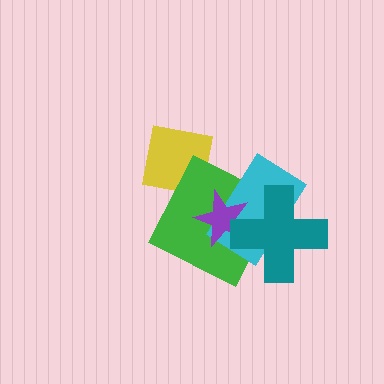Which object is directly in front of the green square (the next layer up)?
The cyan rectangle is directly in front of the green square.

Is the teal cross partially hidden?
No, no other shape covers it.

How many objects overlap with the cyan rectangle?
3 objects overlap with the cyan rectangle.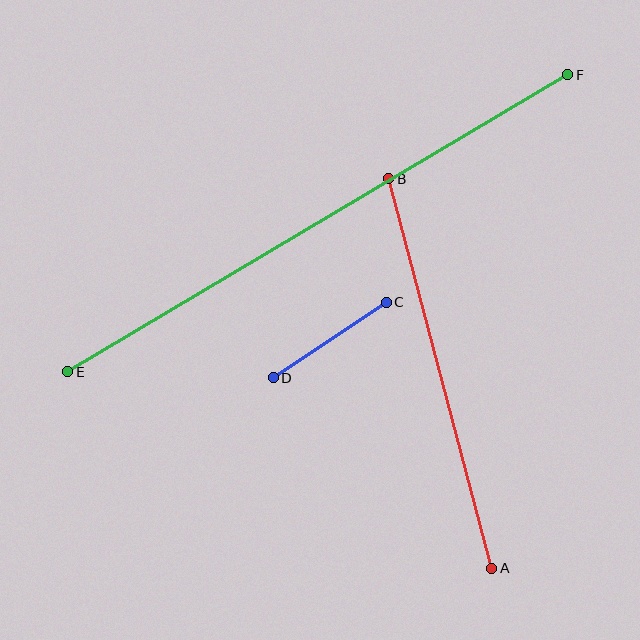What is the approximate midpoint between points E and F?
The midpoint is at approximately (318, 223) pixels.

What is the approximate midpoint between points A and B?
The midpoint is at approximately (440, 374) pixels.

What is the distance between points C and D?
The distance is approximately 136 pixels.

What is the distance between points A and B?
The distance is approximately 403 pixels.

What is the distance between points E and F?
The distance is approximately 582 pixels.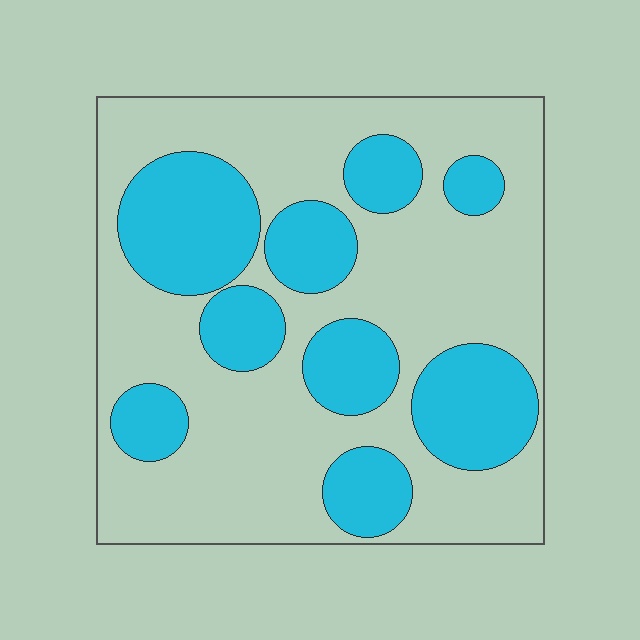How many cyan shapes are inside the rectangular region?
9.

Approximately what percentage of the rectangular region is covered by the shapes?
Approximately 35%.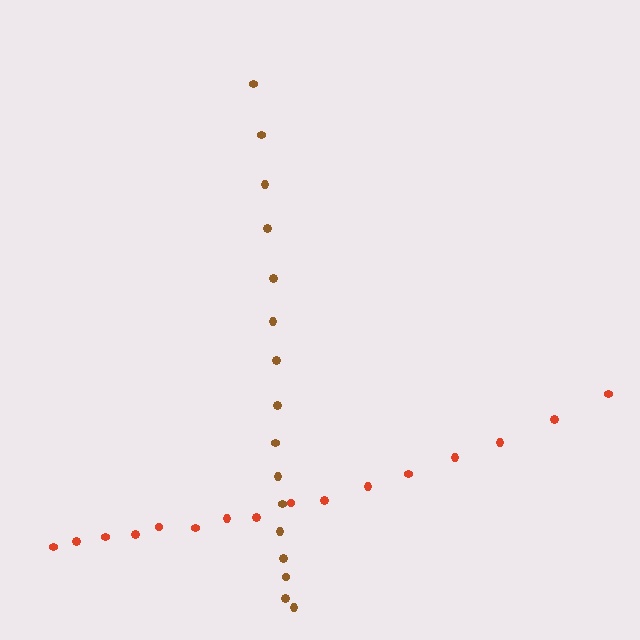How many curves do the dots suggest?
There are 2 distinct paths.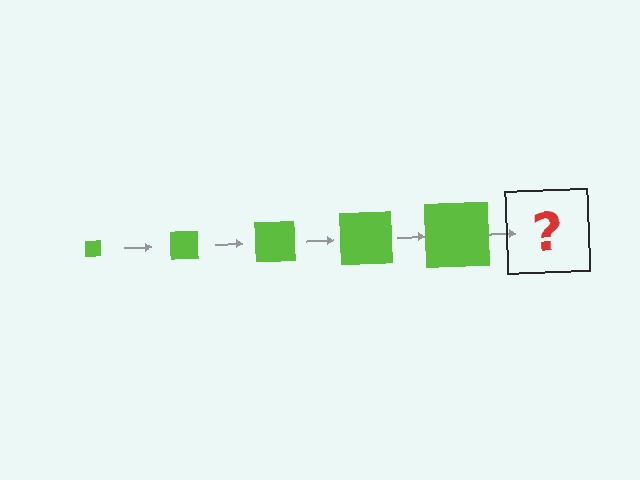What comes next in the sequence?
The next element should be a lime square, larger than the previous one.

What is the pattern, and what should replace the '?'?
The pattern is that the square gets progressively larger each step. The '?' should be a lime square, larger than the previous one.